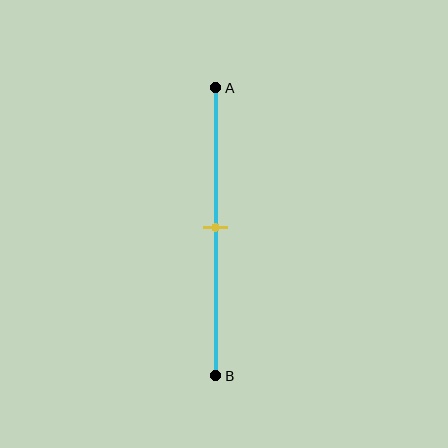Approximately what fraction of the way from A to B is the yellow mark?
The yellow mark is approximately 50% of the way from A to B.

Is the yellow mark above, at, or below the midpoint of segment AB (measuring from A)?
The yellow mark is approximately at the midpoint of segment AB.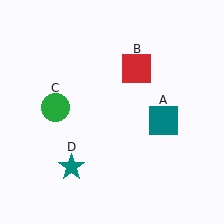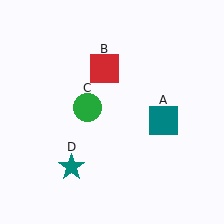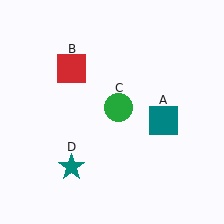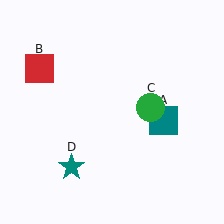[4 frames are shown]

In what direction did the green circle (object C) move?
The green circle (object C) moved right.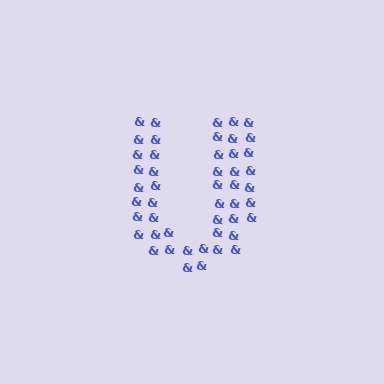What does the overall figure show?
The overall figure shows the letter U.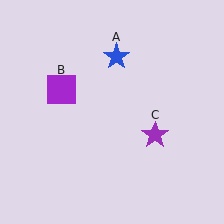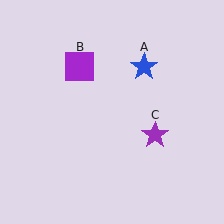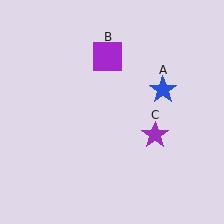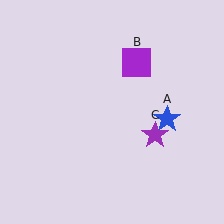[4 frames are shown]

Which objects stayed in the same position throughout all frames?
Purple star (object C) remained stationary.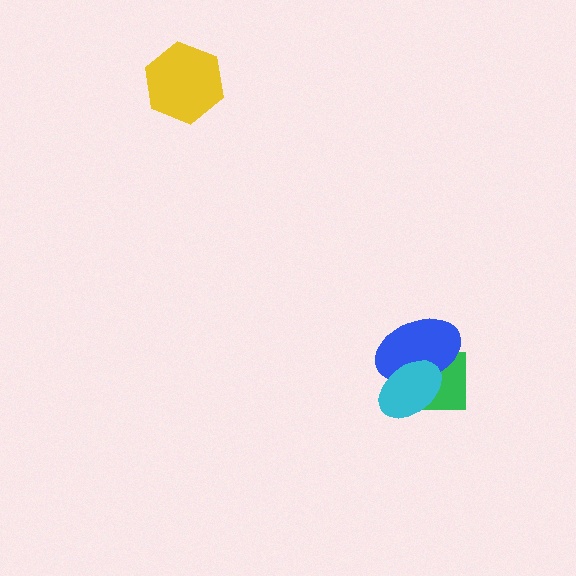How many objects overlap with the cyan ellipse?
2 objects overlap with the cyan ellipse.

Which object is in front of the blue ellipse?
The cyan ellipse is in front of the blue ellipse.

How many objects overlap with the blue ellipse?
2 objects overlap with the blue ellipse.